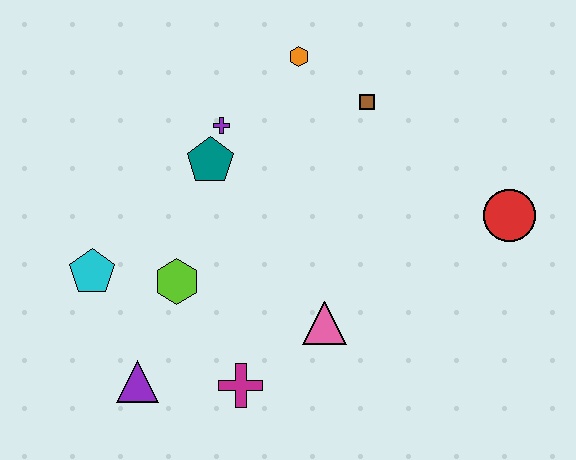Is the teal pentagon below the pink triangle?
No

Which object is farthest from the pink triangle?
The orange hexagon is farthest from the pink triangle.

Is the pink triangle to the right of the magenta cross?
Yes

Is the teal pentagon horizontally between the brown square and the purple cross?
No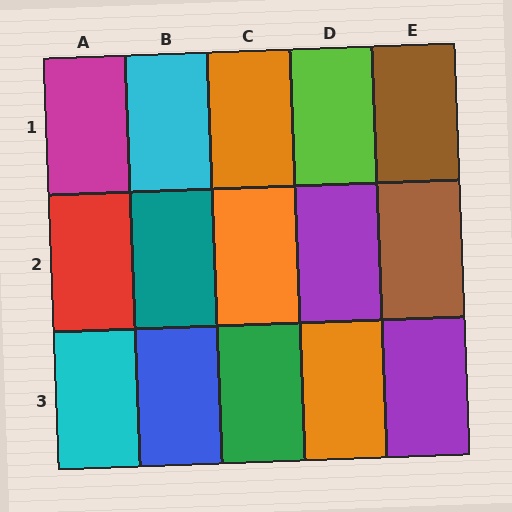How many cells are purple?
2 cells are purple.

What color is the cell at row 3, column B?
Blue.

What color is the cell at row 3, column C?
Green.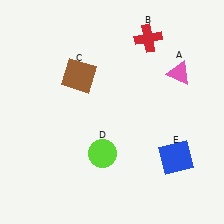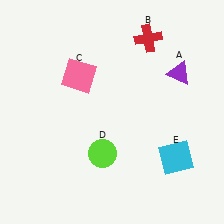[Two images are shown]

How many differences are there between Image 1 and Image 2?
There are 3 differences between the two images.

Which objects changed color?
A changed from pink to purple. C changed from brown to pink. E changed from blue to cyan.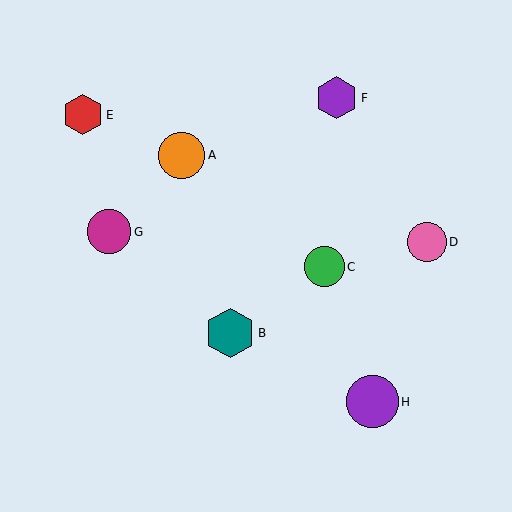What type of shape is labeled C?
Shape C is a green circle.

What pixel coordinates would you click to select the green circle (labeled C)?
Click at (325, 267) to select the green circle C.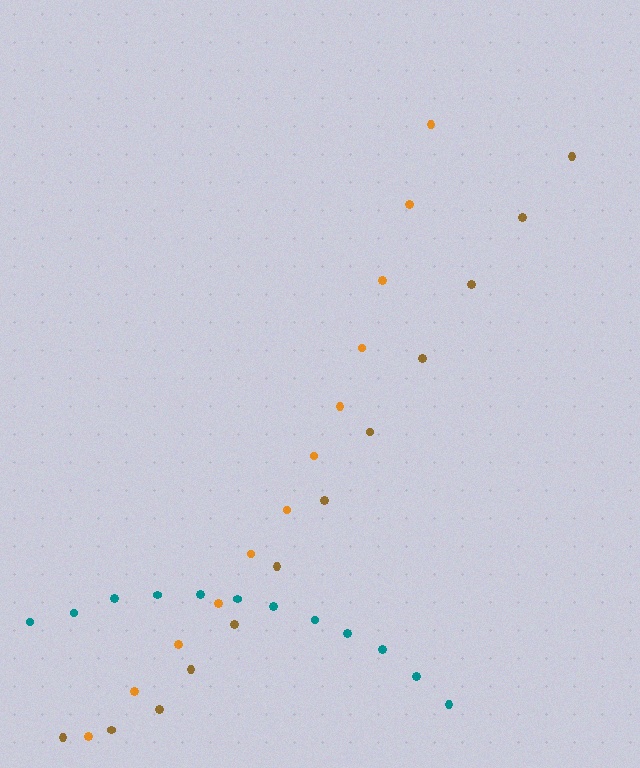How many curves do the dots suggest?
There are 3 distinct paths.